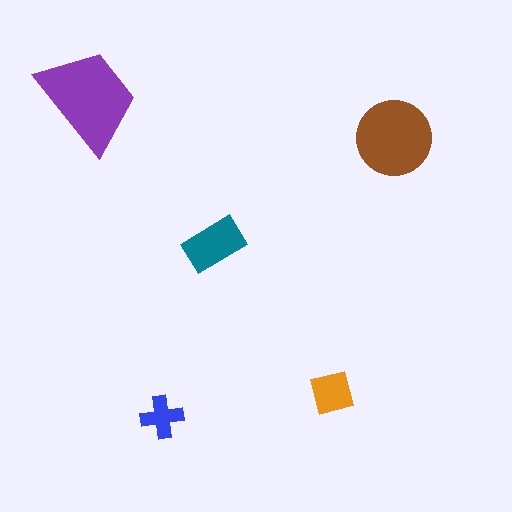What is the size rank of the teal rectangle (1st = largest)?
3rd.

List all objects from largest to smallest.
The purple trapezoid, the brown circle, the teal rectangle, the orange square, the blue cross.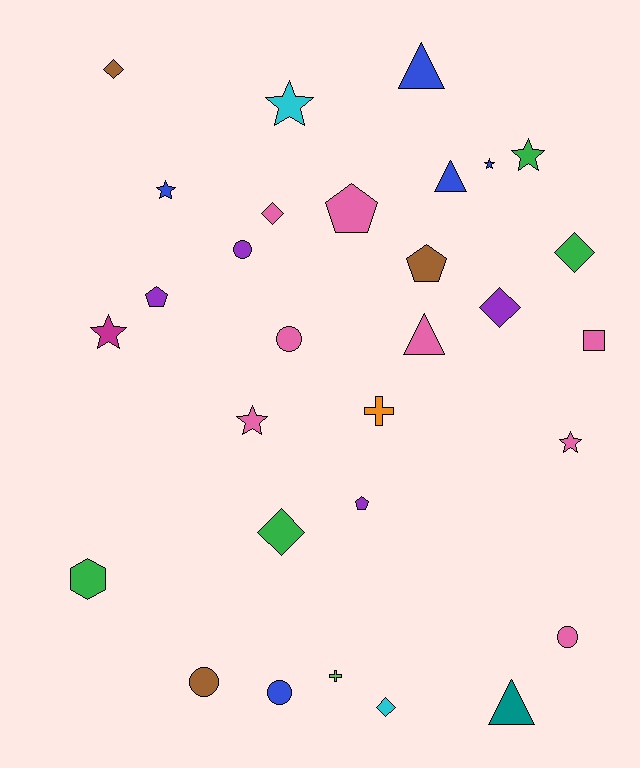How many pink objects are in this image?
There are 8 pink objects.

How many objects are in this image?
There are 30 objects.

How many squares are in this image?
There is 1 square.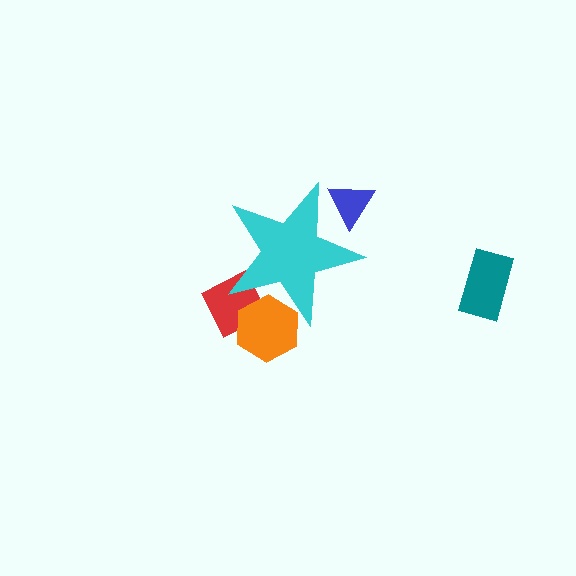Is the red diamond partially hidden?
Yes, the red diamond is partially hidden behind the cyan star.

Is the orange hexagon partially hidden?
Yes, the orange hexagon is partially hidden behind the cyan star.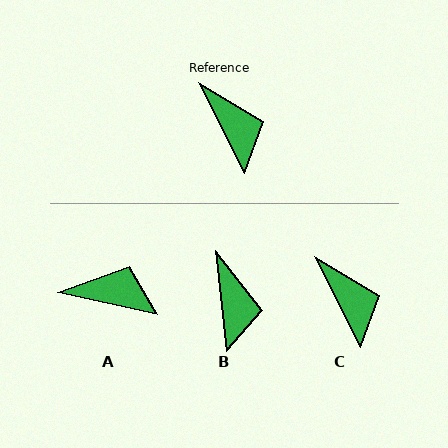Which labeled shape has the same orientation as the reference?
C.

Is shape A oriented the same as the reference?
No, it is off by about 51 degrees.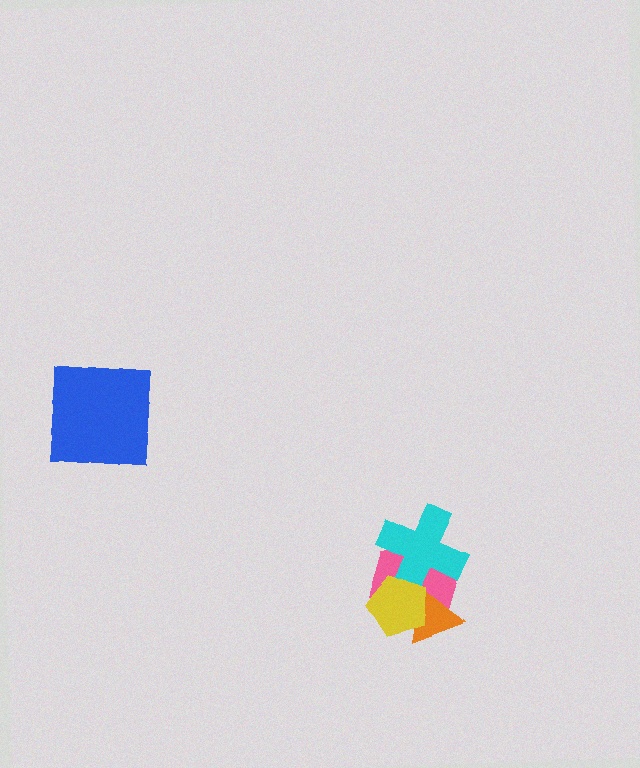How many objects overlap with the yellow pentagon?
3 objects overlap with the yellow pentagon.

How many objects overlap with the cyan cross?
3 objects overlap with the cyan cross.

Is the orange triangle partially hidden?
Yes, it is partially covered by another shape.